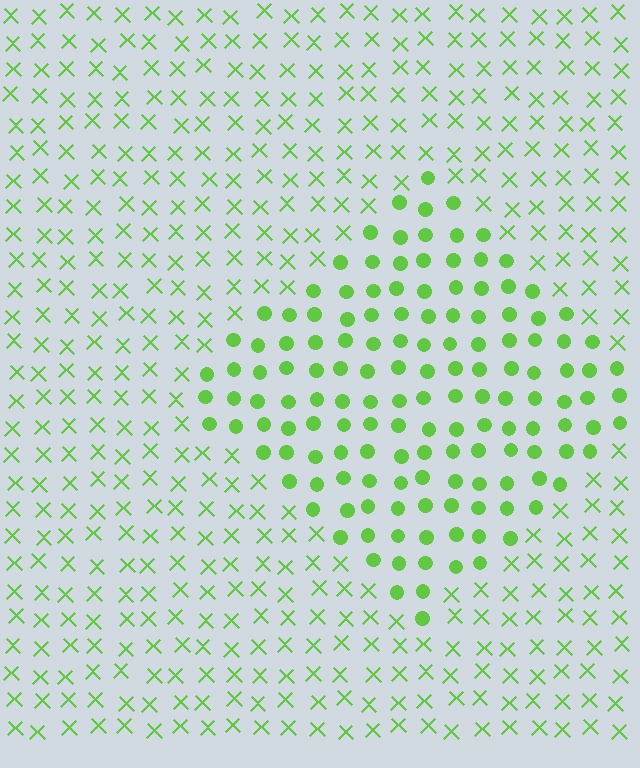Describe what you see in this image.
The image is filled with small lime elements arranged in a uniform grid. A diamond-shaped region contains circles, while the surrounding area contains X marks. The boundary is defined purely by the change in element shape.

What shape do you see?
I see a diamond.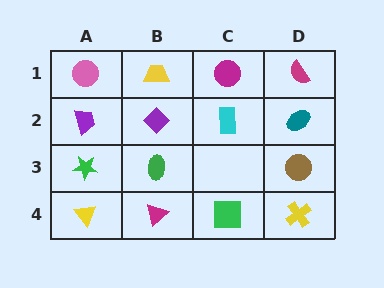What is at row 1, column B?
A yellow trapezoid.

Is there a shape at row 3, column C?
No, that cell is empty.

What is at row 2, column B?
A purple diamond.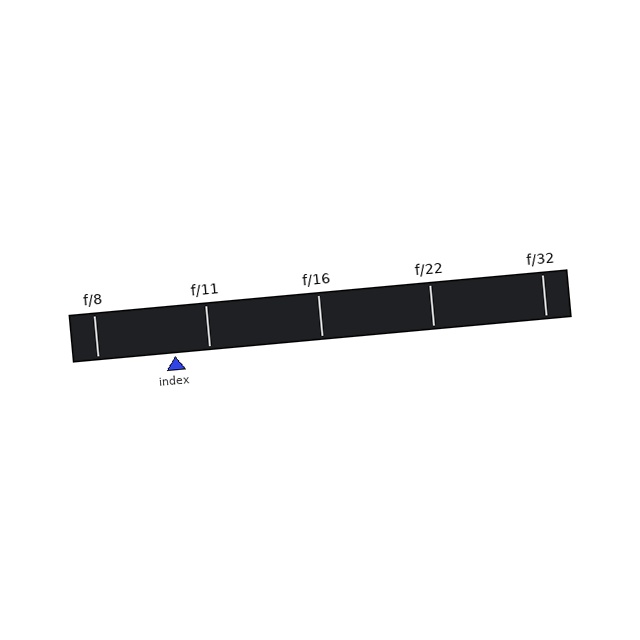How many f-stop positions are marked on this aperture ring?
There are 5 f-stop positions marked.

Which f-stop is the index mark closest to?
The index mark is closest to f/11.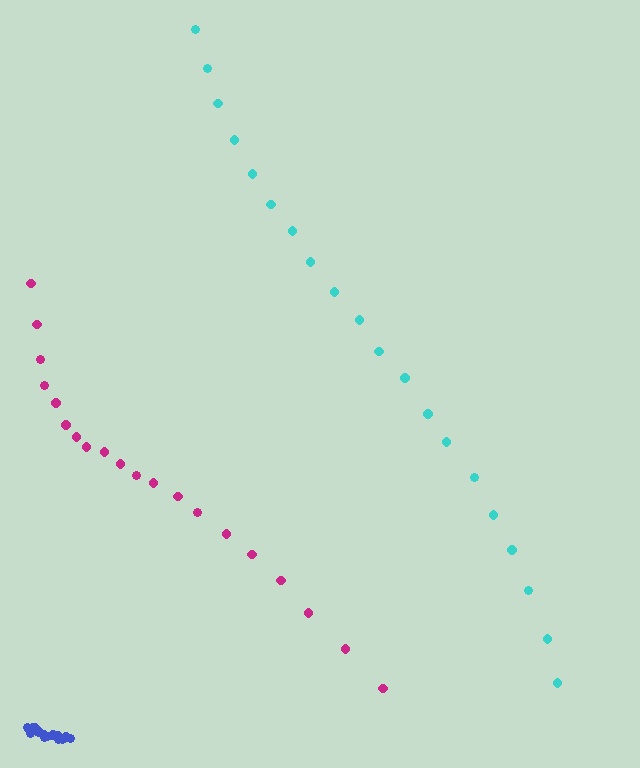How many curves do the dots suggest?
There are 3 distinct paths.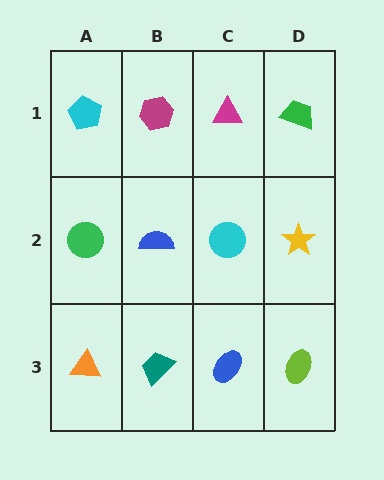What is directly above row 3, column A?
A green circle.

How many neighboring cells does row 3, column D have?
2.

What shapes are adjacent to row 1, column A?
A green circle (row 2, column A), a magenta hexagon (row 1, column B).